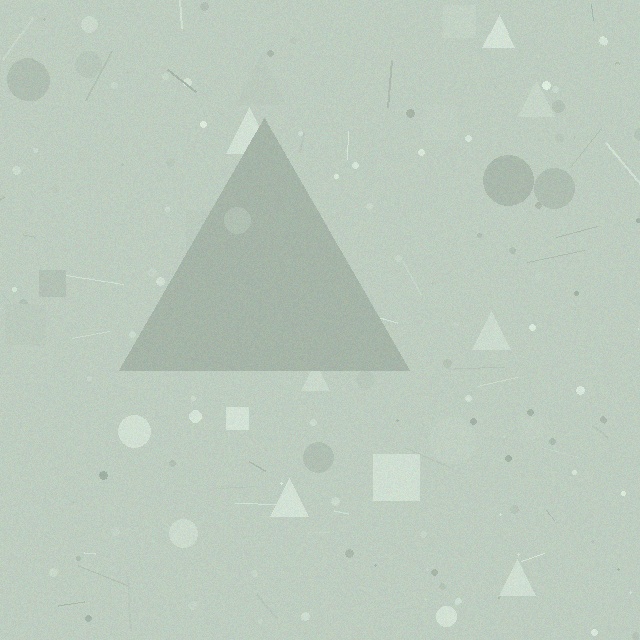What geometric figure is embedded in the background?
A triangle is embedded in the background.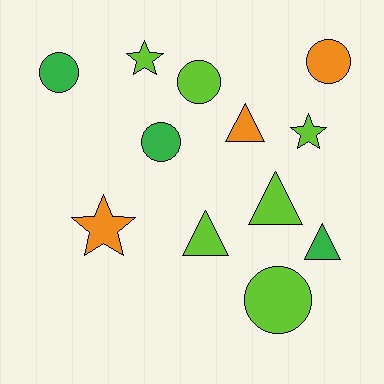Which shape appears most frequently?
Circle, with 5 objects.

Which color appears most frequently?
Lime, with 6 objects.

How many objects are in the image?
There are 12 objects.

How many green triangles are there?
There is 1 green triangle.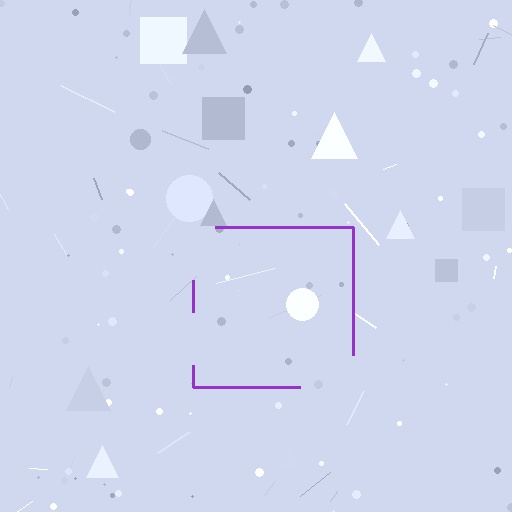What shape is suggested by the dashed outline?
The dashed outline suggests a square.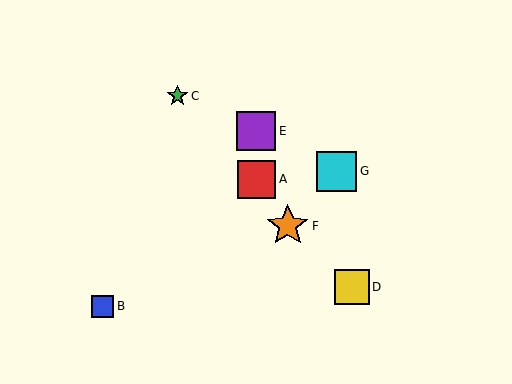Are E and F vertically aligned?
No, E is at x≈256 and F is at x≈288.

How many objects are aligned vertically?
2 objects (A, E) are aligned vertically.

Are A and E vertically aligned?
Yes, both are at x≈256.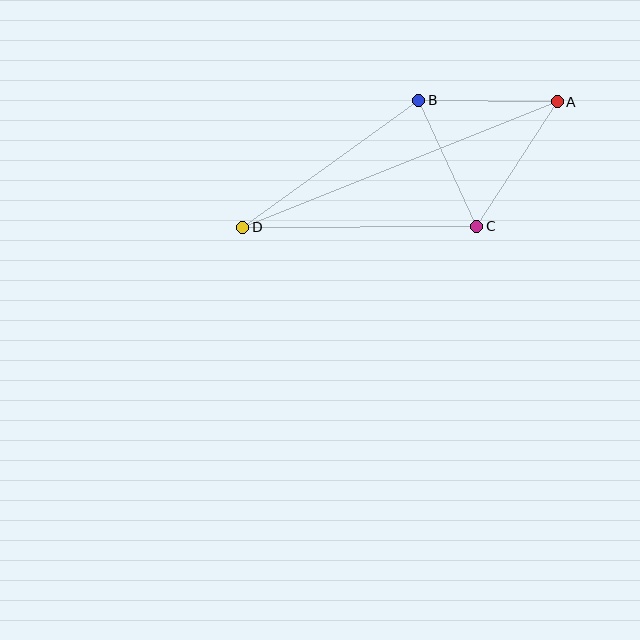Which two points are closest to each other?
Points A and B are closest to each other.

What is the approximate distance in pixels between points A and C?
The distance between A and C is approximately 148 pixels.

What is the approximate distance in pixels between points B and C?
The distance between B and C is approximately 139 pixels.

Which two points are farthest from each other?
Points A and D are farthest from each other.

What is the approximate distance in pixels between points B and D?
The distance between B and D is approximately 217 pixels.